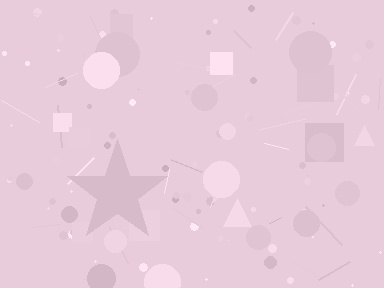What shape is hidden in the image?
A star is hidden in the image.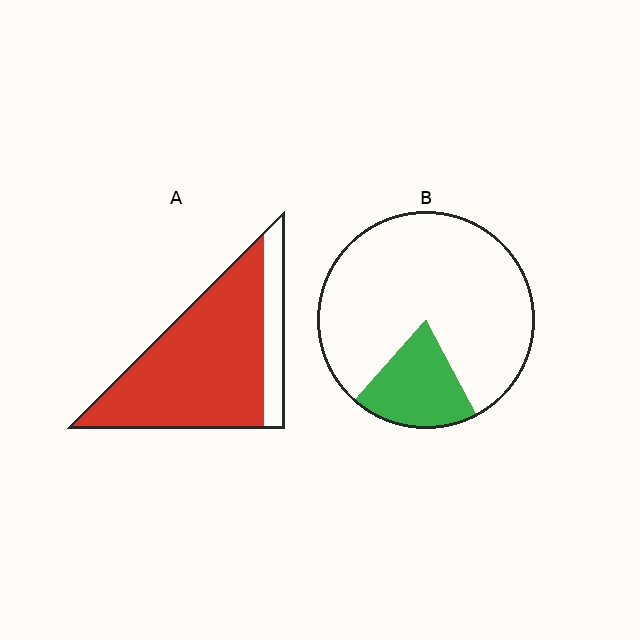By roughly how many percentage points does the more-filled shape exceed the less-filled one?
By roughly 60 percentage points (A over B).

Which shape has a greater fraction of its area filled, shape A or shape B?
Shape A.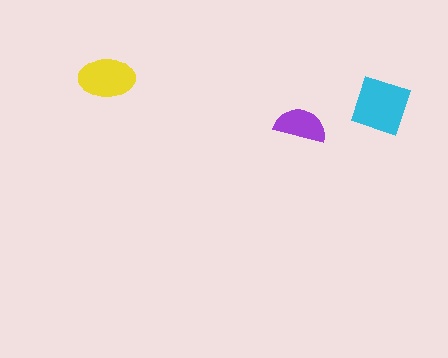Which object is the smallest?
The purple semicircle.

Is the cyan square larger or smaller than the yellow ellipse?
Larger.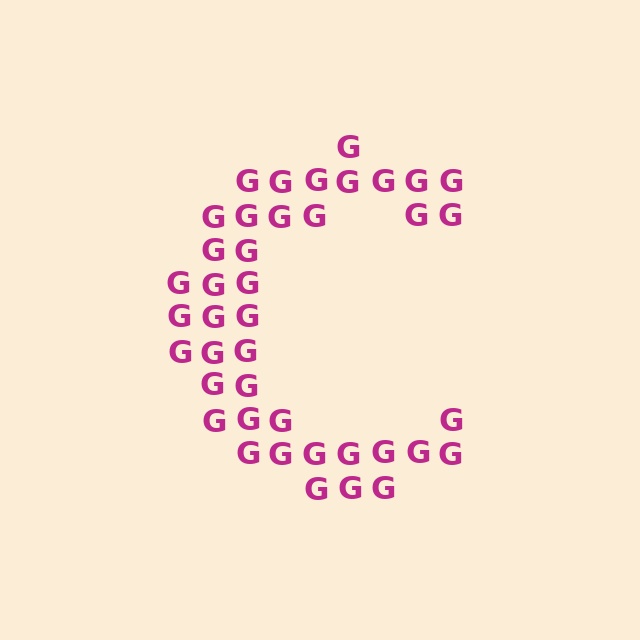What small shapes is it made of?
It is made of small letter G's.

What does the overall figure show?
The overall figure shows the letter C.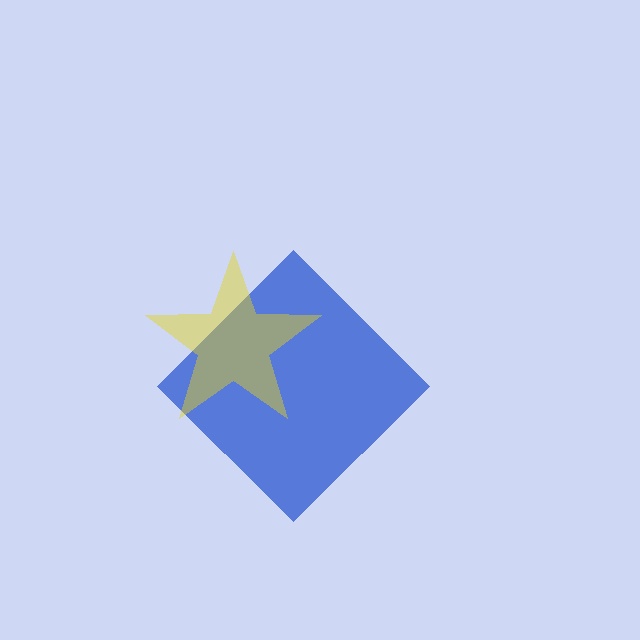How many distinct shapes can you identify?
There are 2 distinct shapes: a blue diamond, a yellow star.